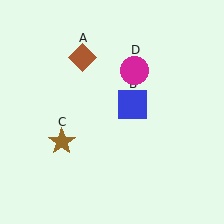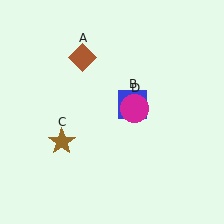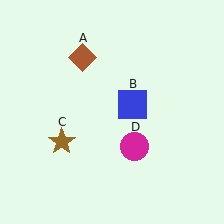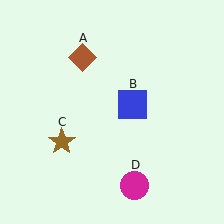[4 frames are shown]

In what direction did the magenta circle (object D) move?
The magenta circle (object D) moved down.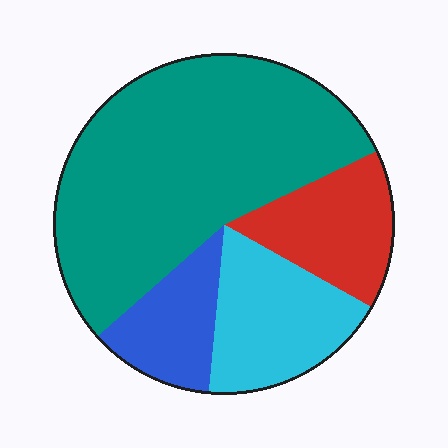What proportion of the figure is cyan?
Cyan covers about 20% of the figure.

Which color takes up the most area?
Teal, at roughly 55%.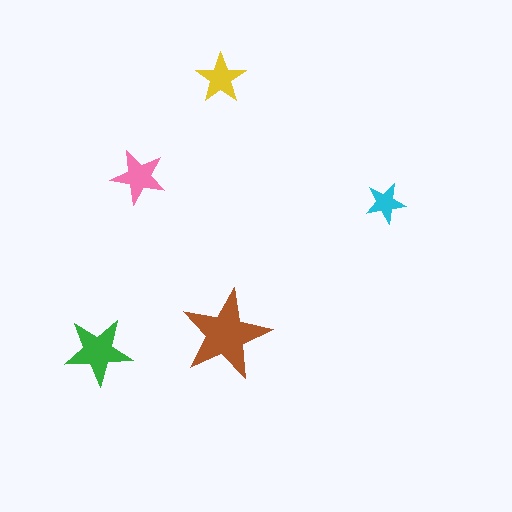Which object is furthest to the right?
The cyan star is rightmost.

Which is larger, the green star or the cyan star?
The green one.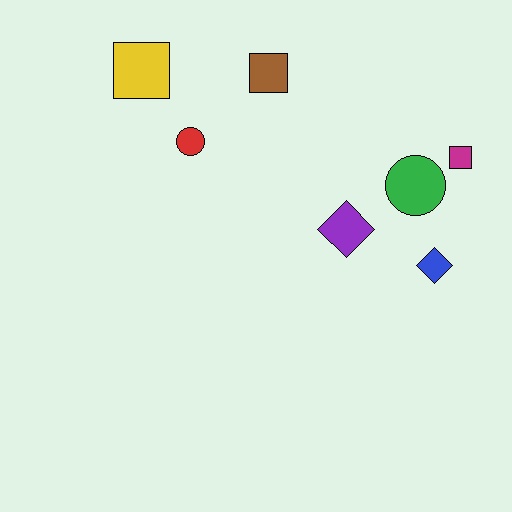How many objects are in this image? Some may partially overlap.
There are 7 objects.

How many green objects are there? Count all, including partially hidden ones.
There is 1 green object.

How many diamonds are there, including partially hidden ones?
There are 2 diamonds.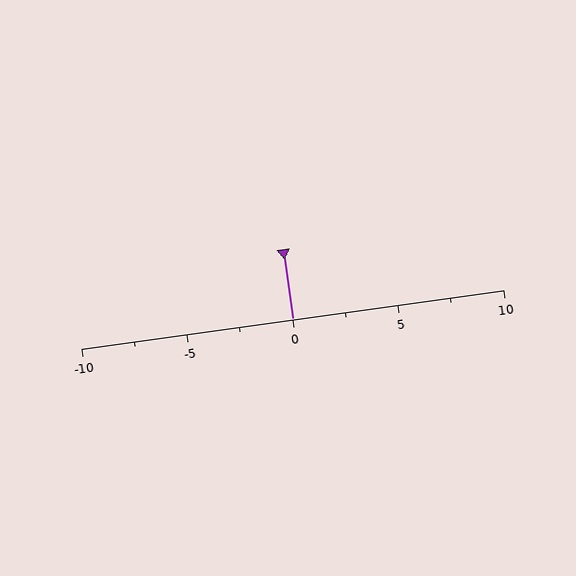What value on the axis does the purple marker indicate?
The marker indicates approximately 0.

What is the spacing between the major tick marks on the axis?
The major ticks are spaced 5 apart.